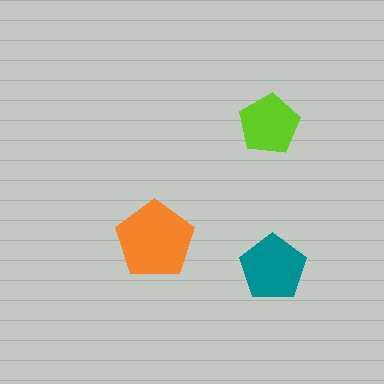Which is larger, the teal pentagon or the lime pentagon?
The teal one.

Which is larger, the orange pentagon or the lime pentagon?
The orange one.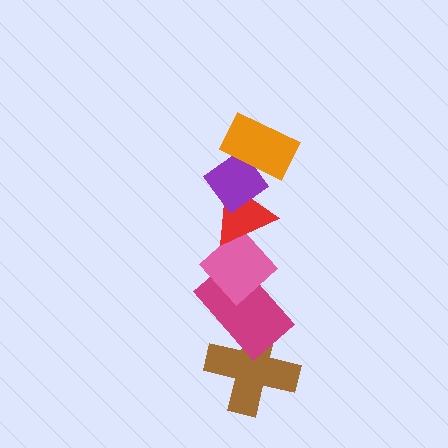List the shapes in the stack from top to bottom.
From top to bottom: the orange rectangle, the purple diamond, the red triangle, the pink diamond, the magenta rectangle, the brown cross.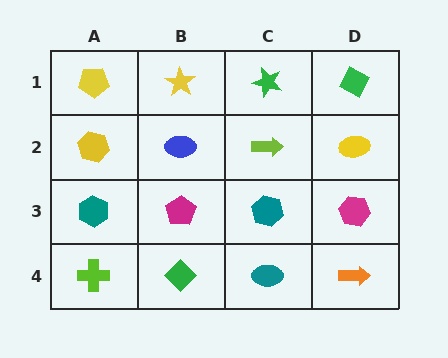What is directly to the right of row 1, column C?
A green diamond.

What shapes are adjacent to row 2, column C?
A green star (row 1, column C), a teal hexagon (row 3, column C), a blue ellipse (row 2, column B), a yellow ellipse (row 2, column D).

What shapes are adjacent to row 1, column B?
A blue ellipse (row 2, column B), a yellow pentagon (row 1, column A), a green star (row 1, column C).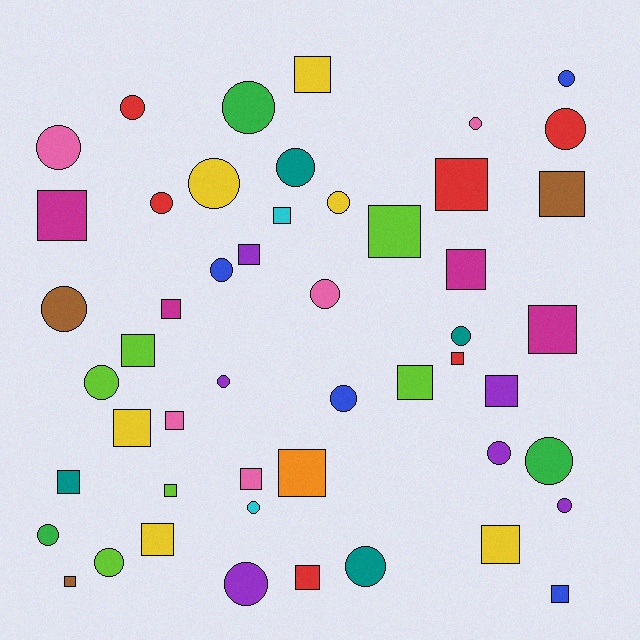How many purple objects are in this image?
There are 6 purple objects.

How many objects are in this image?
There are 50 objects.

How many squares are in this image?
There are 25 squares.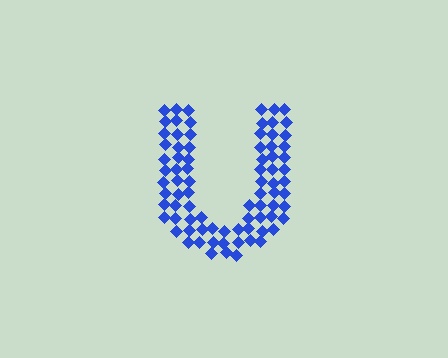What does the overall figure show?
The overall figure shows the letter U.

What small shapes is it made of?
It is made of small diamonds.